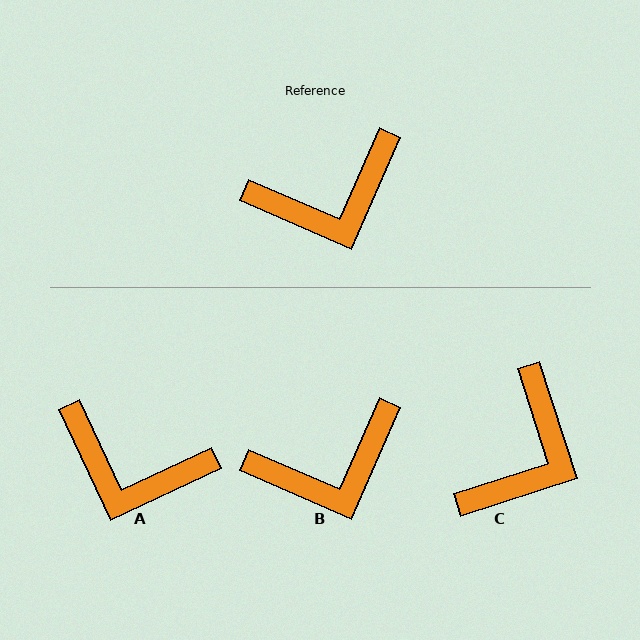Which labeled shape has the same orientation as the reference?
B.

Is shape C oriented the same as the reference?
No, it is off by about 41 degrees.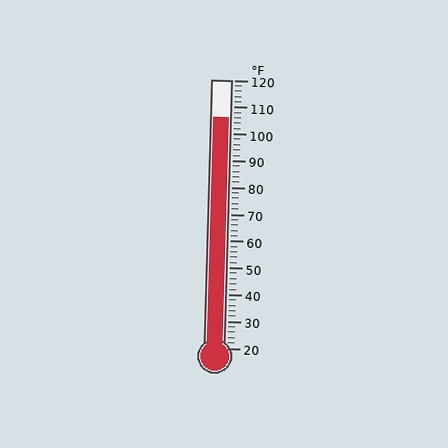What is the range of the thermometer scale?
The thermometer scale ranges from 20°F to 120°F.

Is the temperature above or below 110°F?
The temperature is below 110°F.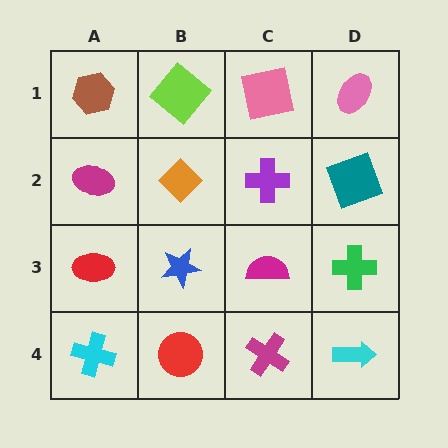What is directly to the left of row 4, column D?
A magenta cross.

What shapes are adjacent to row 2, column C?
A pink square (row 1, column C), a magenta semicircle (row 3, column C), an orange diamond (row 2, column B), a teal square (row 2, column D).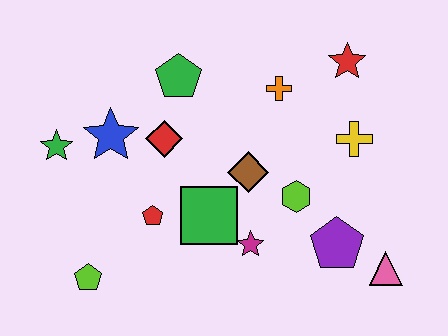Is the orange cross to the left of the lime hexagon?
Yes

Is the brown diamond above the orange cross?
No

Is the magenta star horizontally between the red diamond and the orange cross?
Yes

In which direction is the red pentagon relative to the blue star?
The red pentagon is below the blue star.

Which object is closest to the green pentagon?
The red diamond is closest to the green pentagon.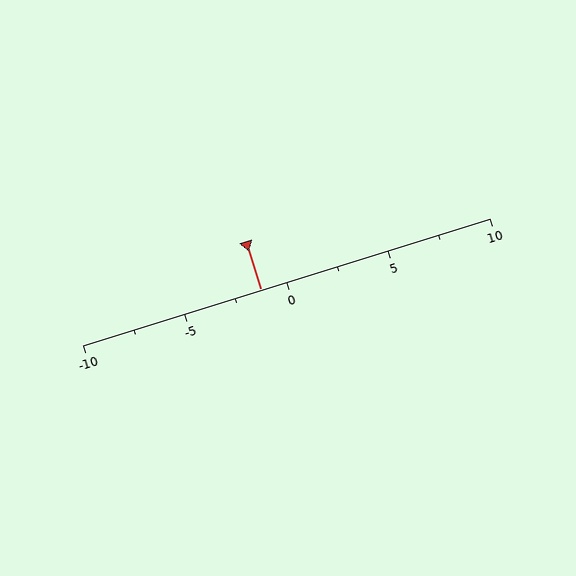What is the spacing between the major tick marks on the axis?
The major ticks are spaced 5 apart.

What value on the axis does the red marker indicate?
The marker indicates approximately -1.2.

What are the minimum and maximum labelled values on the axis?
The axis runs from -10 to 10.